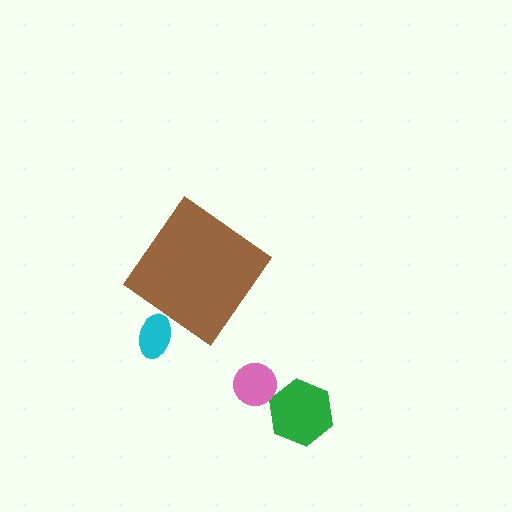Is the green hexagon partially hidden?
No, the green hexagon is fully visible.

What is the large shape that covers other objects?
A brown diamond.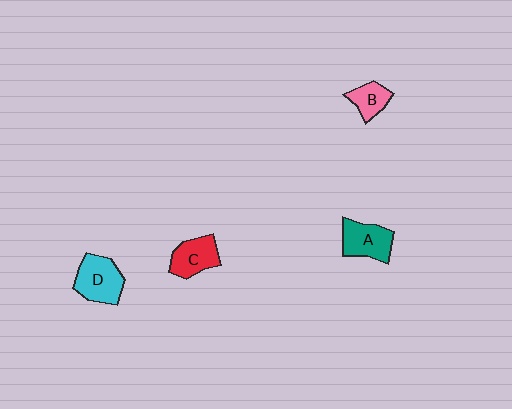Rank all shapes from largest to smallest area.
From largest to smallest: D (cyan), A (teal), C (red), B (pink).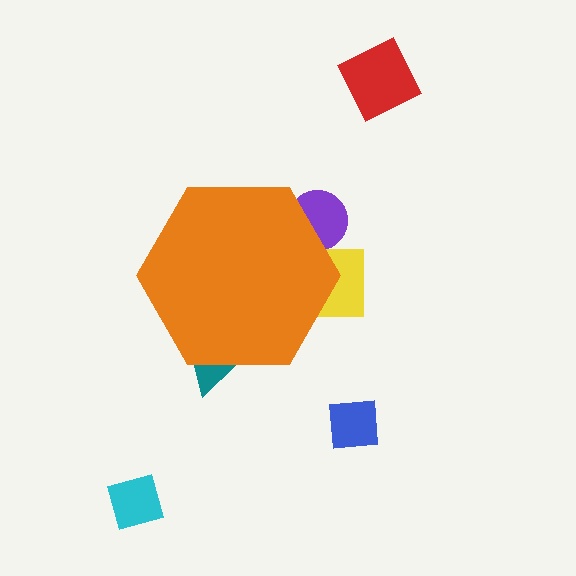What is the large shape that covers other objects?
An orange hexagon.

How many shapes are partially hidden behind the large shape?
3 shapes are partially hidden.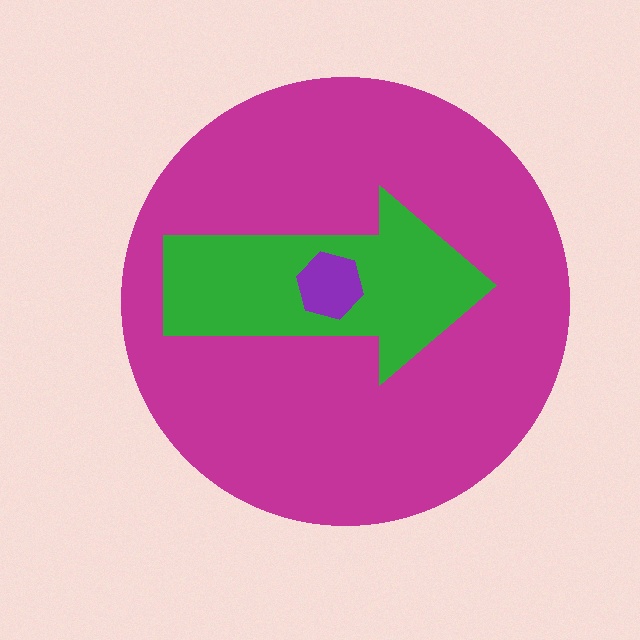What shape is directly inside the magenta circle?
The green arrow.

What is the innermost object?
The purple hexagon.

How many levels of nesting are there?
3.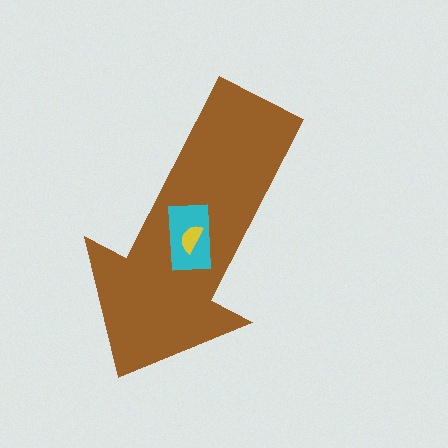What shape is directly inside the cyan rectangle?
The yellow semicircle.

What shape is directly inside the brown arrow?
The cyan rectangle.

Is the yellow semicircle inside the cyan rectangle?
Yes.